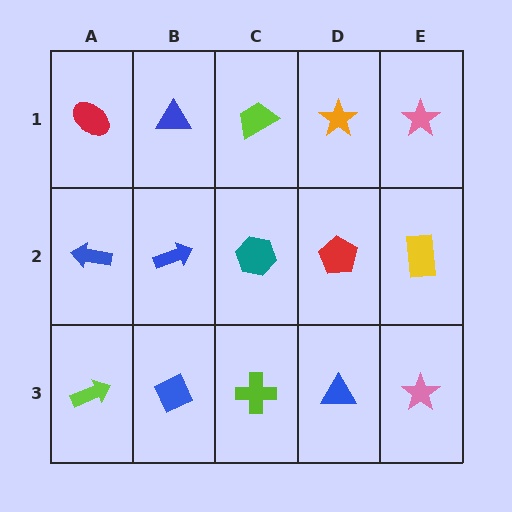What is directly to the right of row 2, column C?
A red pentagon.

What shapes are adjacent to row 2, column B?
A blue triangle (row 1, column B), a blue diamond (row 3, column B), a blue arrow (row 2, column A), a teal hexagon (row 2, column C).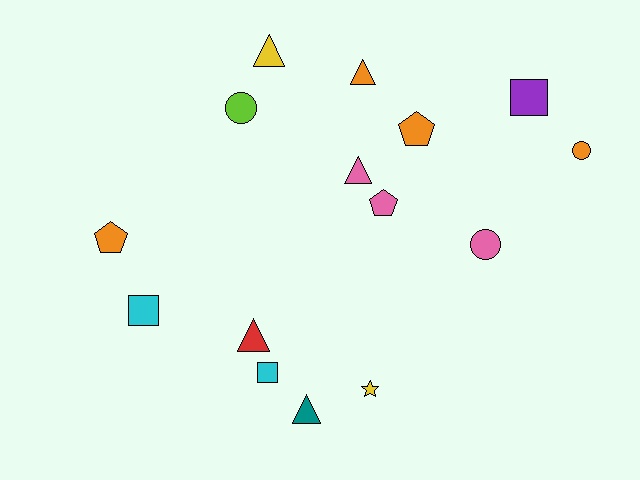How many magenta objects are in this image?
There are no magenta objects.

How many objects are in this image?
There are 15 objects.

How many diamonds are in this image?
There are no diamonds.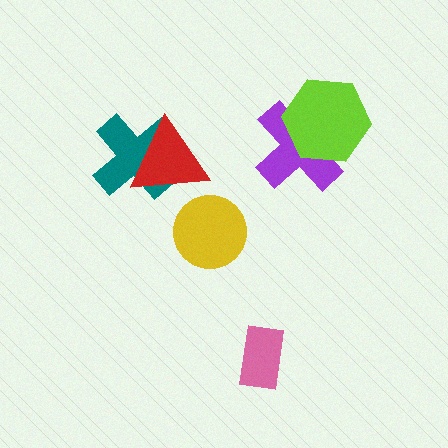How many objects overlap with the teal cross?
1 object overlaps with the teal cross.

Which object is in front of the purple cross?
The lime hexagon is in front of the purple cross.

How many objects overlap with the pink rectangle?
0 objects overlap with the pink rectangle.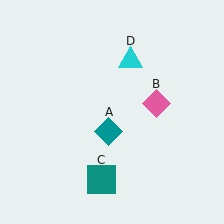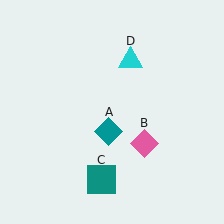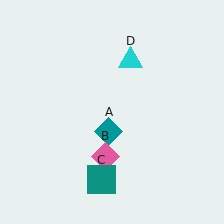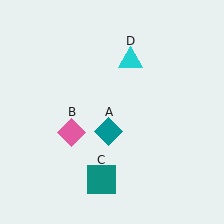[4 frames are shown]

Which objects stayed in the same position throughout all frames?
Teal diamond (object A) and teal square (object C) and cyan triangle (object D) remained stationary.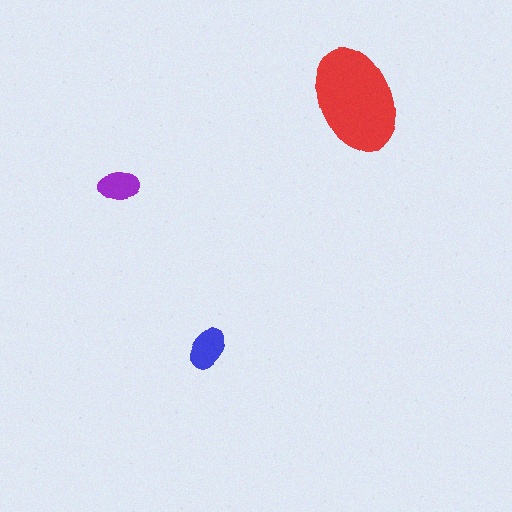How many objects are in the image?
There are 3 objects in the image.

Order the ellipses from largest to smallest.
the red one, the blue one, the purple one.